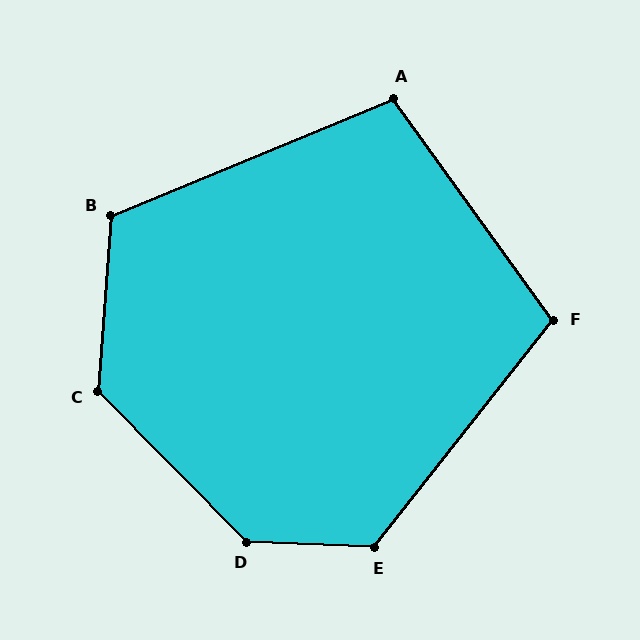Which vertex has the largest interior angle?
D, at approximately 137 degrees.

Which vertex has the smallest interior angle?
A, at approximately 103 degrees.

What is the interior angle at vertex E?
Approximately 126 degrees (obtuse).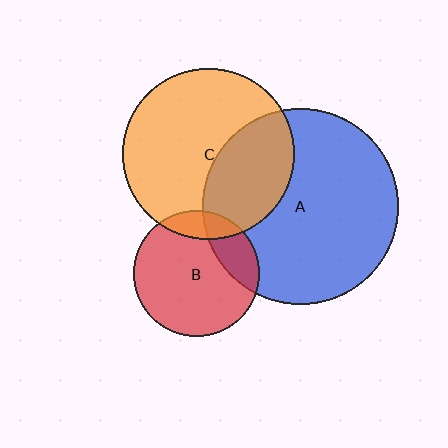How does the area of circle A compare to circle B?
Approximately 2.4 times.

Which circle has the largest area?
Circle A (blue).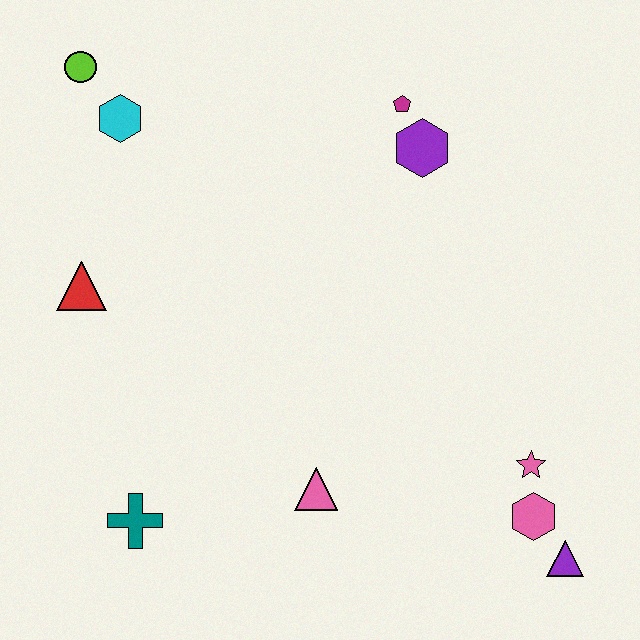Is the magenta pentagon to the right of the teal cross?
Yes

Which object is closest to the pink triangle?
The teal cross is closest to the pink triangle.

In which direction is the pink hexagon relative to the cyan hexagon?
The pink hexagon is to the right of the cyan hexagon.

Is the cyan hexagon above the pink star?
Yes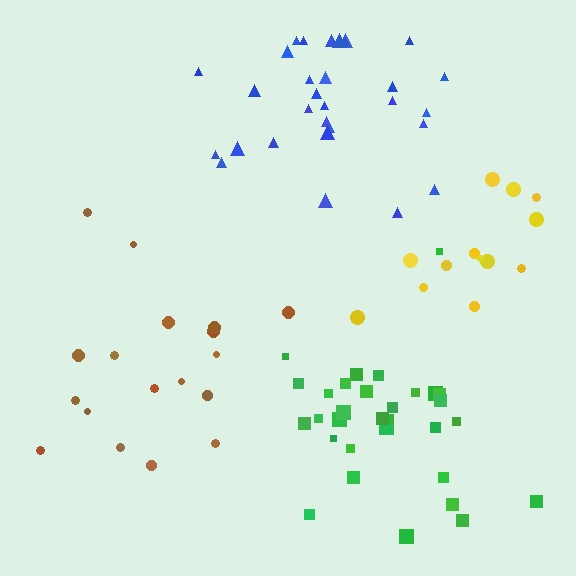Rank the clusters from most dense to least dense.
green, blue, yellow, brown.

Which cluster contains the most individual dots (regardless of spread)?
Green (31).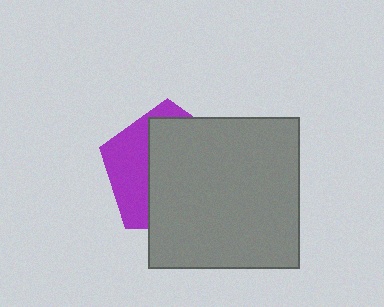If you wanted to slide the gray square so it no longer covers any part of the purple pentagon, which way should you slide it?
Slide it right — that is the most direct way to separate the two shapes.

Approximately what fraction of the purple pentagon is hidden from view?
Roughly 66% of the purple pentagon is hidden behind the gray square.